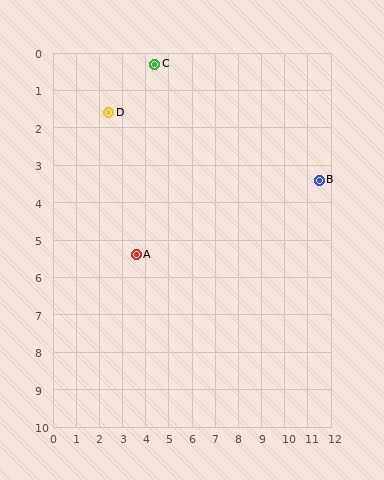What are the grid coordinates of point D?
Point D is at approximately (2.4, 1.6).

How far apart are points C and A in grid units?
Points C and A are about 5.2 grid units apart.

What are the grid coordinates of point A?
Point A is at approximately (3.6, 5.4).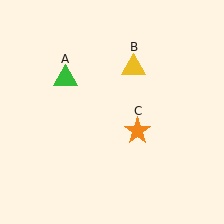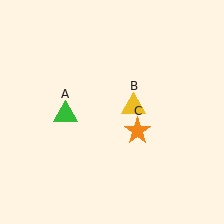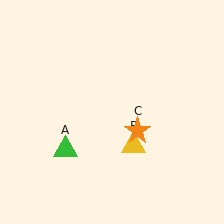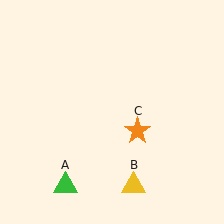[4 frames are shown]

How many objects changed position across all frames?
2 objects changed position: green triangle (object A), yellow triangle (object B).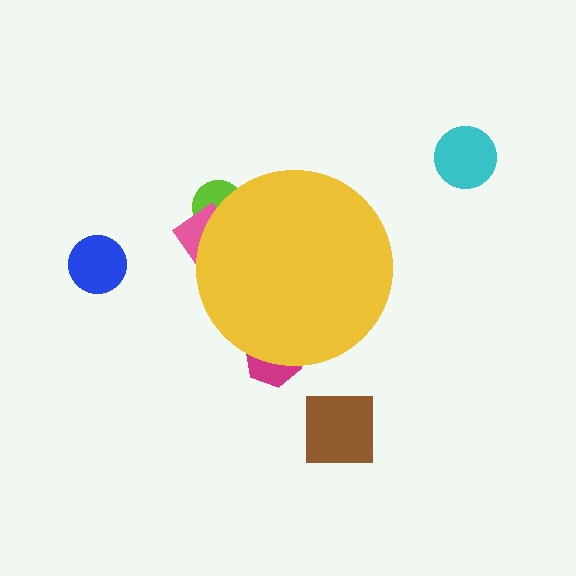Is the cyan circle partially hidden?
No, the cyan circle is fully visible.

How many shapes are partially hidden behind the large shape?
3 shapes are partially hidden.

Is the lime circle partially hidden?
Yes, the lime circle is partially hidden behind the yellow circle.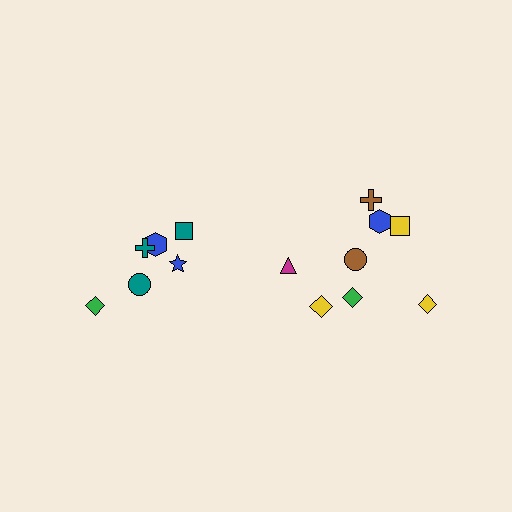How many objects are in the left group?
There are 6 objects.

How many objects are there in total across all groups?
There are 14 objects.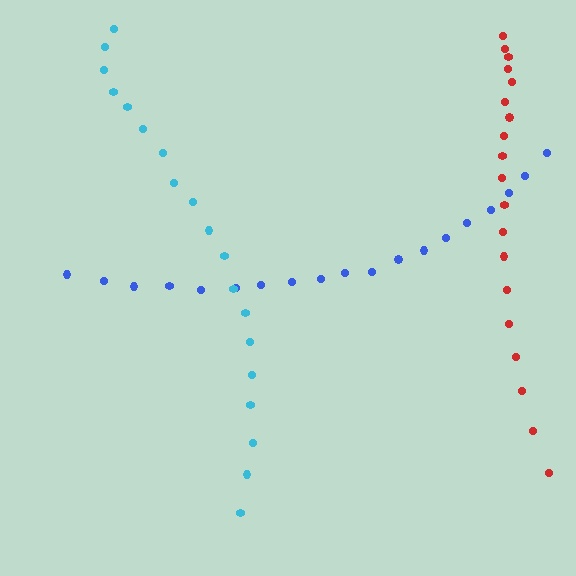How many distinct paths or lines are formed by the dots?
There are 3 distinct paths.